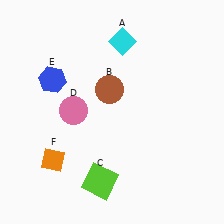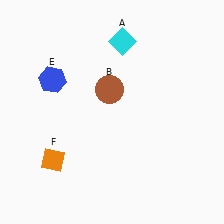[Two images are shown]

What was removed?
The lime square (C), the pink circle (D) were removed in Image 2.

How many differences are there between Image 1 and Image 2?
There are 2 differences between the two images.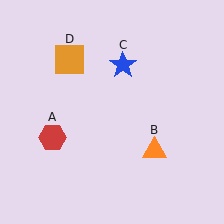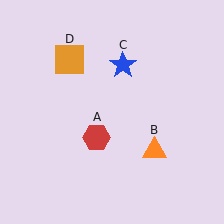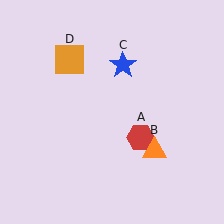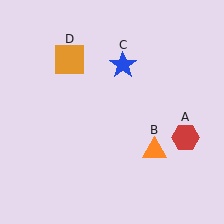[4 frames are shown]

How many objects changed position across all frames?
1 object changed position: red hexagon (object A).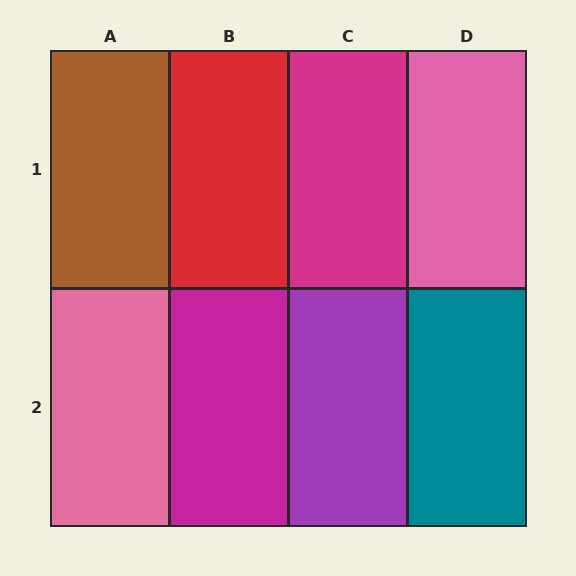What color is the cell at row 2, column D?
Teal.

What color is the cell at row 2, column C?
Purple.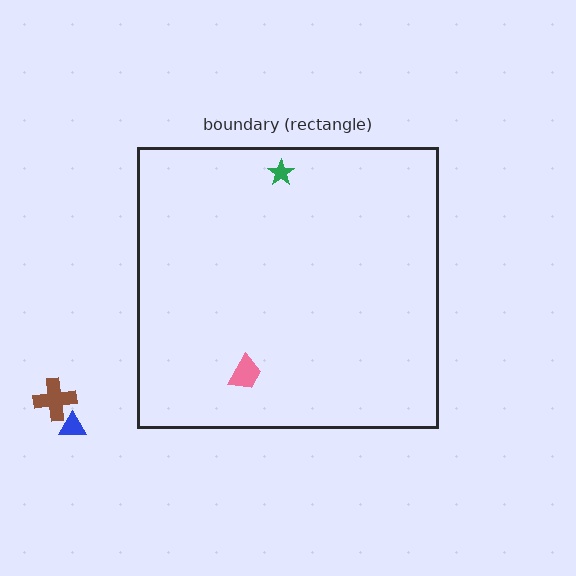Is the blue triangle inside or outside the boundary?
Outside.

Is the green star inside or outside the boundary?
Inside.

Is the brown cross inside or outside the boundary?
Outside.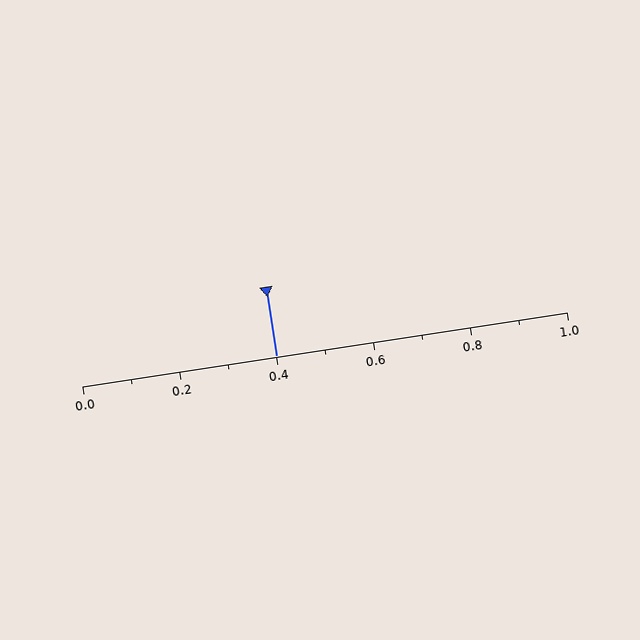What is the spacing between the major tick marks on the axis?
The major ticks are spaced 0.2 apart.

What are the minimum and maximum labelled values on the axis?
The axis runs from 0.0 to 1.0.